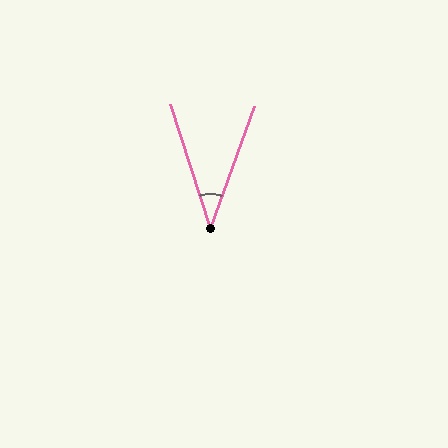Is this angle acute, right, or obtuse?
It is acute.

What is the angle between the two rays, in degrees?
Approximately 37 degrees.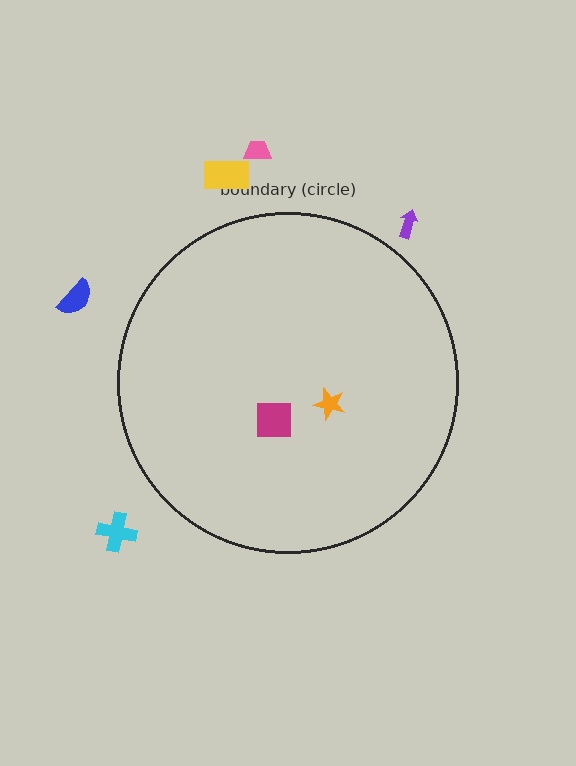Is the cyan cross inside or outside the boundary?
Outside.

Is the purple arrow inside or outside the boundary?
Outside.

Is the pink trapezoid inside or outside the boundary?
Outside.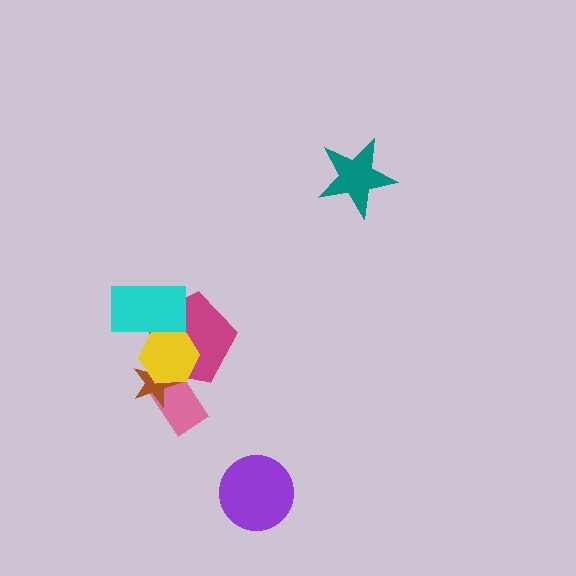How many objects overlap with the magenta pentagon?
4 objects overlap with the magenta pentagon.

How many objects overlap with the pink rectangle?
3 objects overlap with the pink rectangle.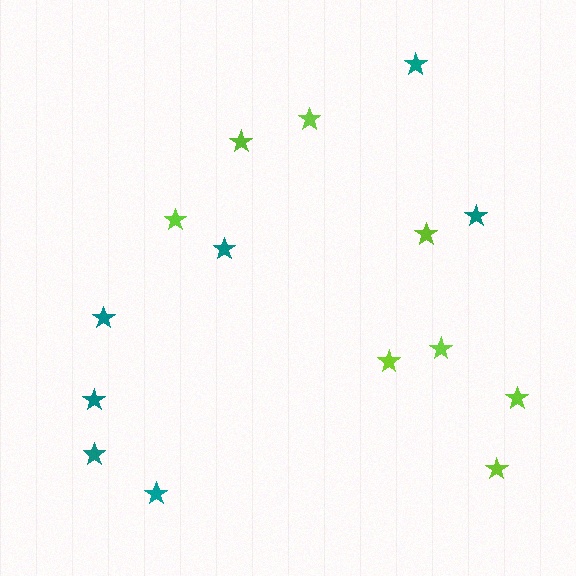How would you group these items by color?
There are 2 groups: one group of teal stars (7) and one group of lime stars (8).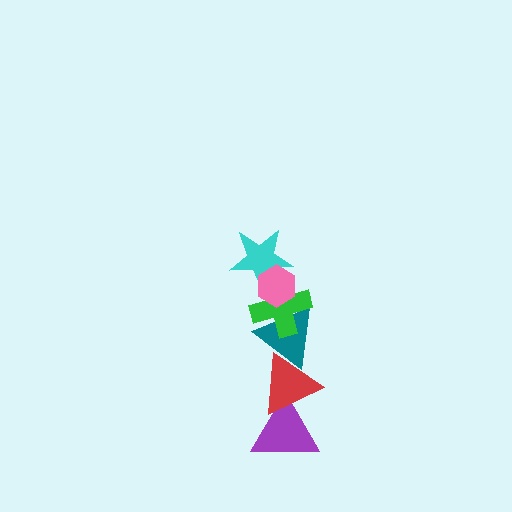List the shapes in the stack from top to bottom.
From top to bottom: the pink hexagon, the cyan star, the green cross, the teal triangle, the red triangle, the purple triangle.